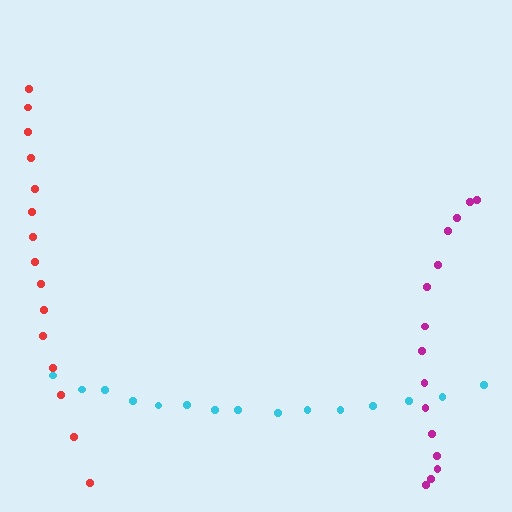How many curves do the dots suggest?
There are 3 distinct paths.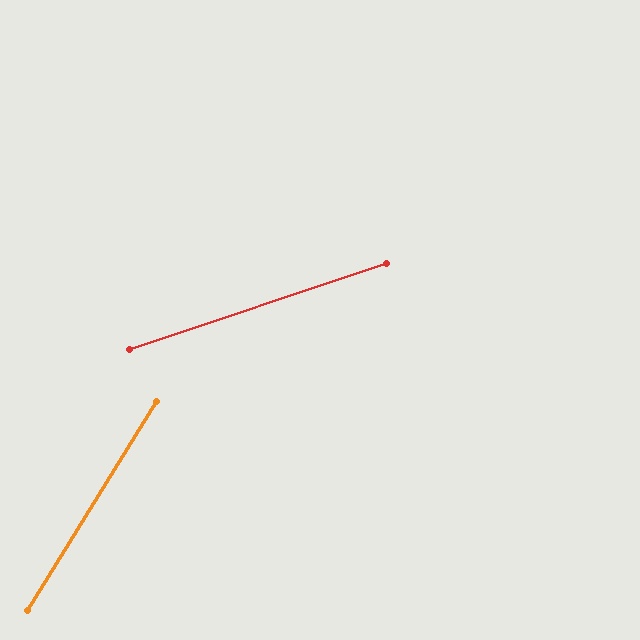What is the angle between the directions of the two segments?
Approximately 40 degrees.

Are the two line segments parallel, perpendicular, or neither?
Neither parallel nor perpendicular — they differ by about 40°.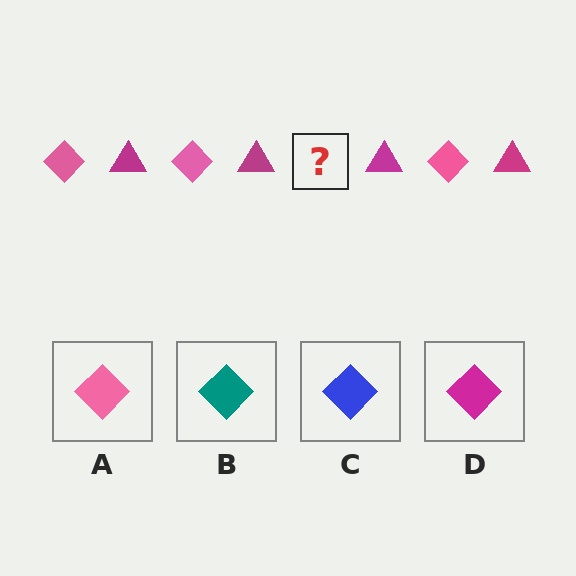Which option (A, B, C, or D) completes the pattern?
A.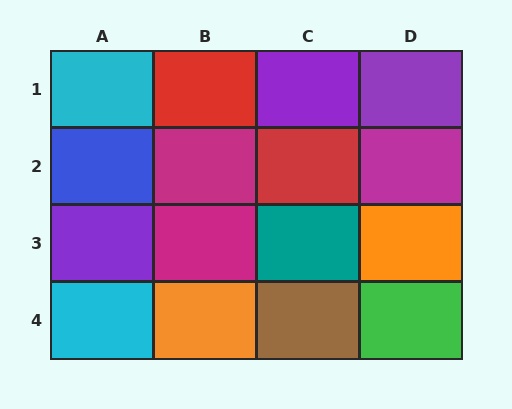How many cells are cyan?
2 cells are cyan.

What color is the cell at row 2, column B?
Magenta.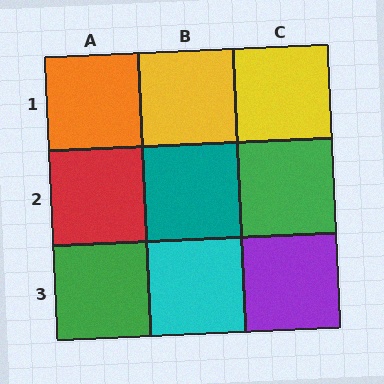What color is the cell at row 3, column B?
Cyan.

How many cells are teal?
1 cell is teal.